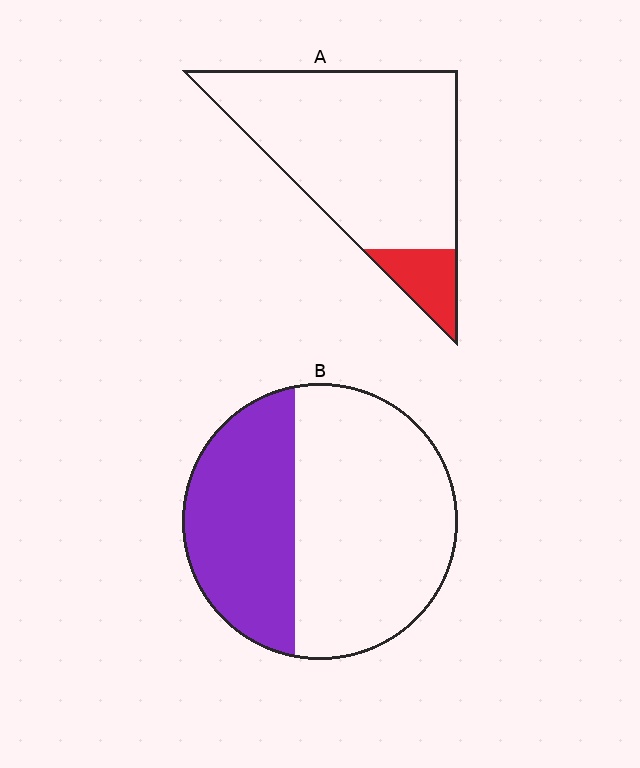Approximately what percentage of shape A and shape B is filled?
A is approximately 10% and B is approximately 40%.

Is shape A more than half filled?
No.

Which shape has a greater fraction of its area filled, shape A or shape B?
Shape B.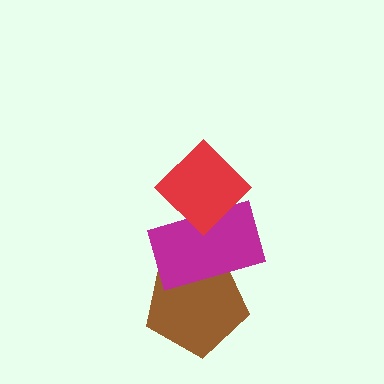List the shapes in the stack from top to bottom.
From top to bottom: the red diamond, the magenta rectangle, the brown pentagon.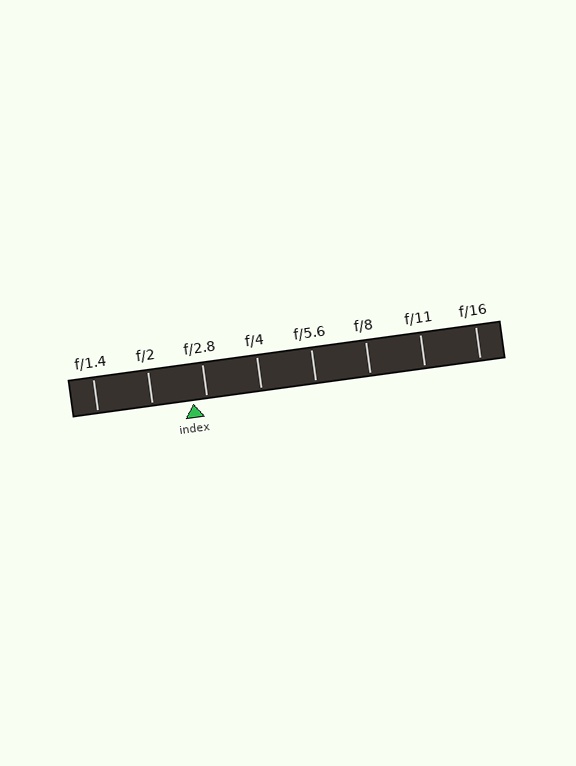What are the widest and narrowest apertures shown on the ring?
The widest aperture shown is f/1.4 and the narrowest is f/16.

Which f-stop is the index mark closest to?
The index mark is closest to f/2.8.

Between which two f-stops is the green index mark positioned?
The index mark is between f/2 and f/2.8.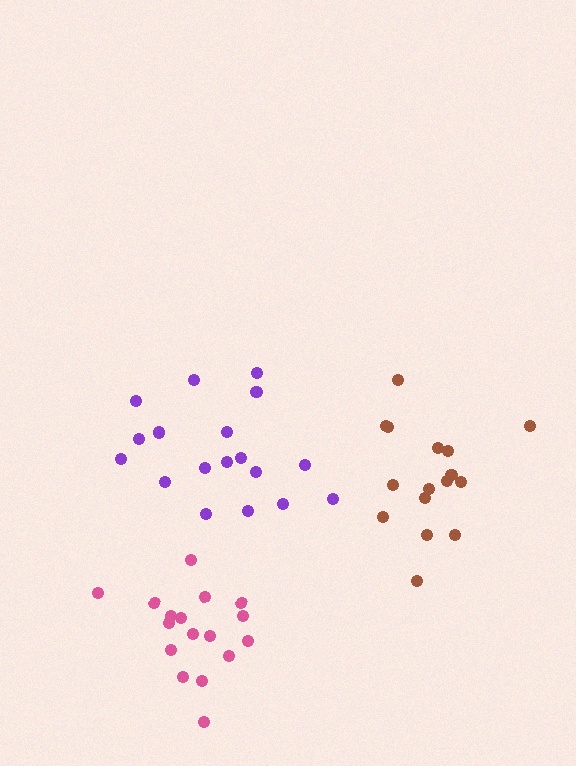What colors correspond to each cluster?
The clusters are colored: purple, brown, pink.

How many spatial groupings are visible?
There are 3 spatial groupings.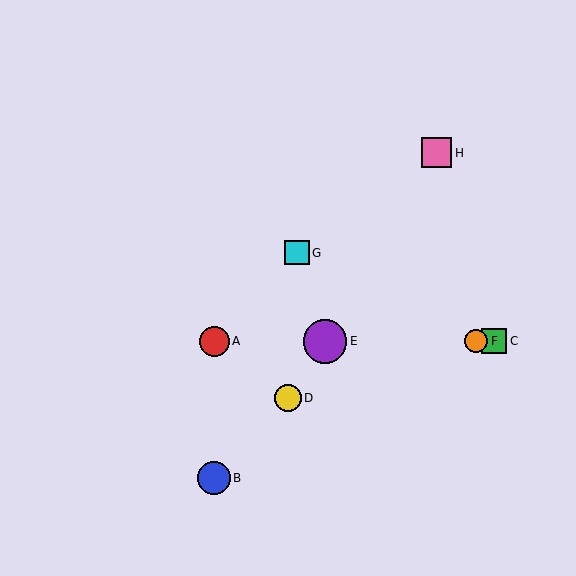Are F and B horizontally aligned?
No, F is at y≈341 and B is at y≈478.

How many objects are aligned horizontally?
4 objects (A, C, E, F) are aligned horizontally.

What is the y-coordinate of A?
Object A is at y≈341.